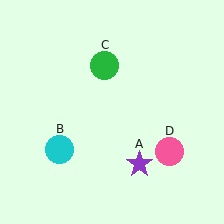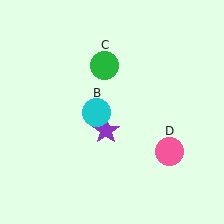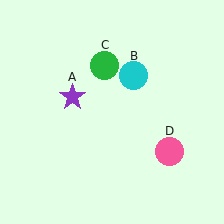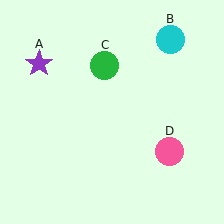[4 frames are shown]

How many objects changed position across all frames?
2 objects changed position: purple star (object A), cyan circle (object B).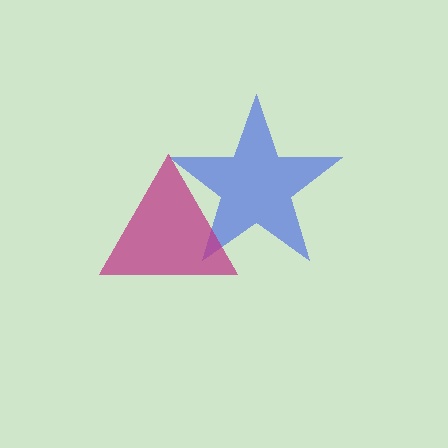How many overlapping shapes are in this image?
There are 2 overlapping shapes in the image.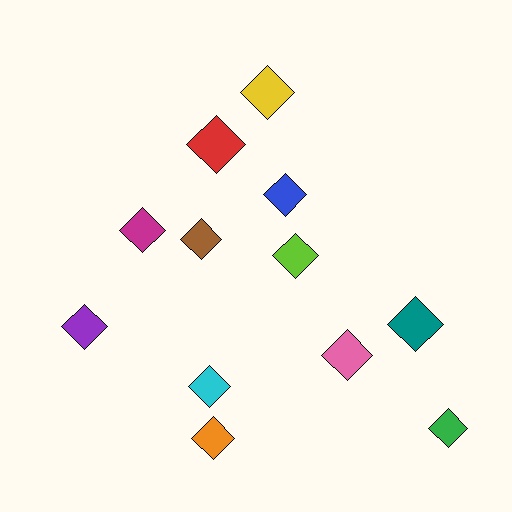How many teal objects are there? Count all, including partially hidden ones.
There is 1 teal object.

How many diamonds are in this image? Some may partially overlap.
There are 12 diamonds.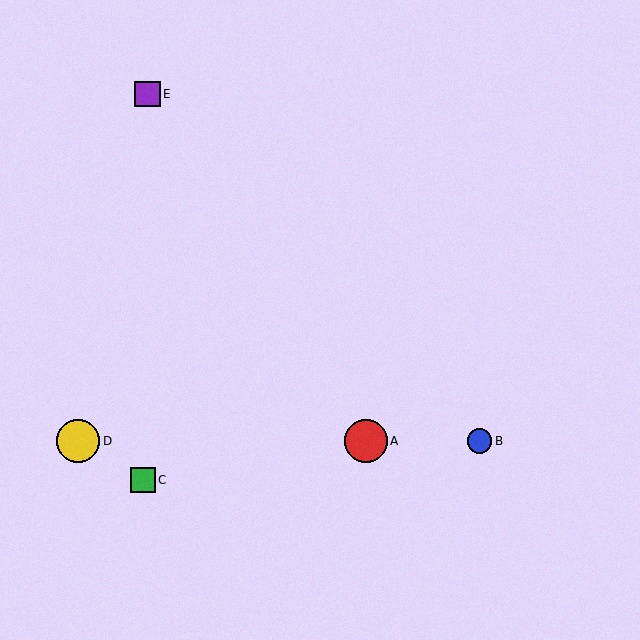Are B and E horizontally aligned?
No, B is at y≈441 and E is at y≈94.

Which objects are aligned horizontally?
Objects A, B, D are aligned horizontally.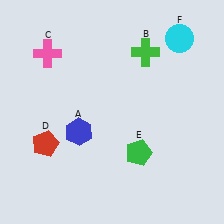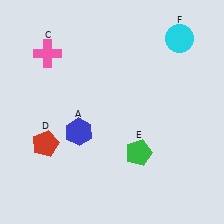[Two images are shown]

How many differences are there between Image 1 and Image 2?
There is 1 difference between the two images.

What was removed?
The green cross (B) was removed in Image 2.